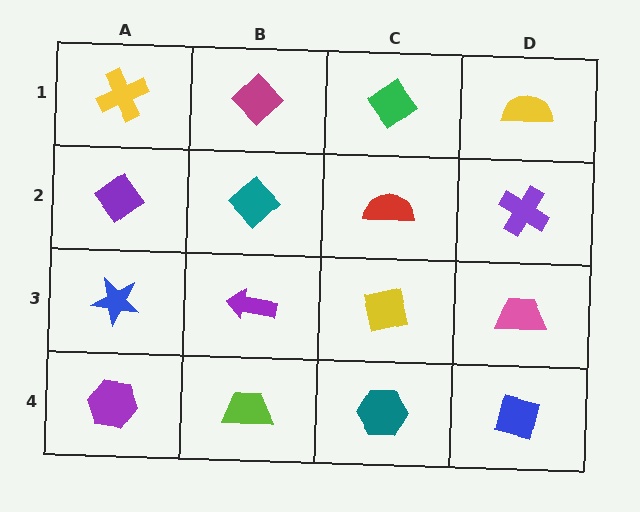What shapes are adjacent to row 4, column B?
A purple arrow (row 3, column B), a purple hexagon (row 4, column A), a teal hexagon (row 4, column C).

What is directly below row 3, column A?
A purple hexagon.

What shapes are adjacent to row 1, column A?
A purple diamond (row 2, column A), a magenta diamond (row 1, column B).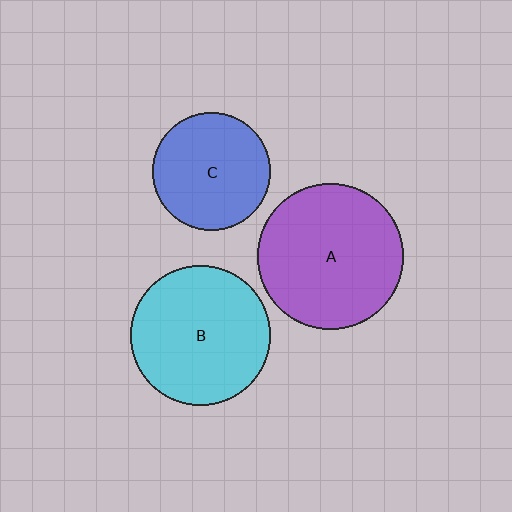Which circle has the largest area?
Circle A (purple).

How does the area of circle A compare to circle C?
Approximately 1.5 times.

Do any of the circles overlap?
No, none of the circles overlap.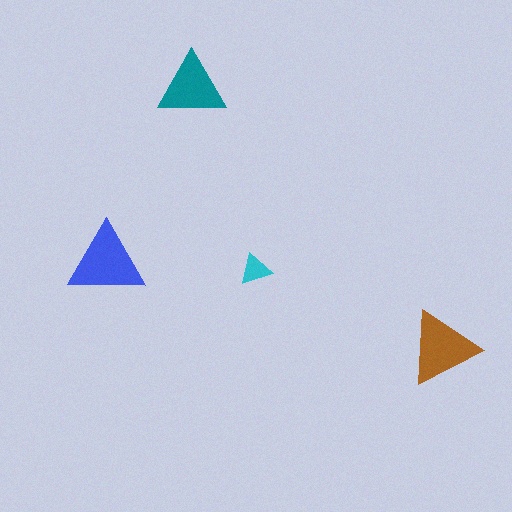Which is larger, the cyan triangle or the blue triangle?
The blue one.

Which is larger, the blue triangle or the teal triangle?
The blue one.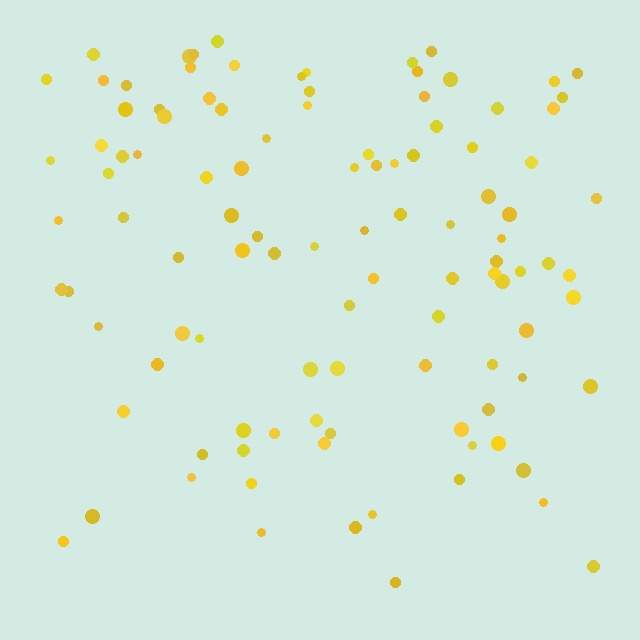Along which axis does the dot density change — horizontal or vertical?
Vertical.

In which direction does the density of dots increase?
From bottom to top, with the top side densest.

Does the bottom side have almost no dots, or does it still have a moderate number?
Still a moderate number, just noticeably fewer than the top.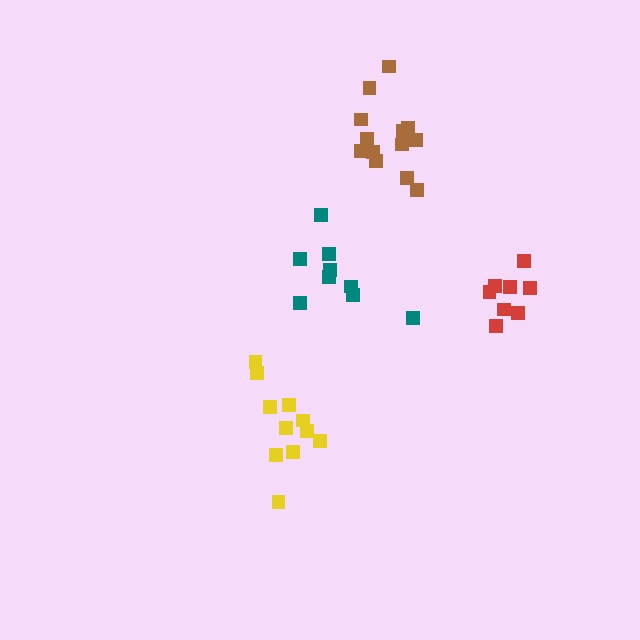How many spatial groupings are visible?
There are 4 spatial groupings.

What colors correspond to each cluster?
The clusters are colored: red, teal, brown, yellow.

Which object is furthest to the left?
The yellow cluster is leftmost.